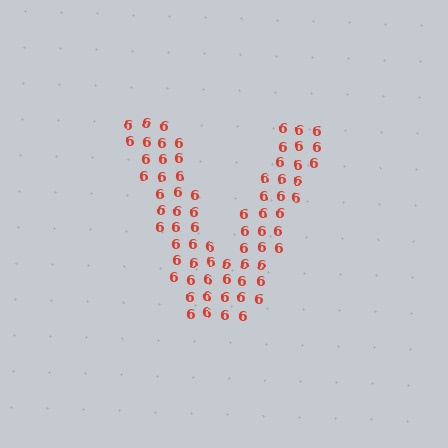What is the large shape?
The large shape is the letter V.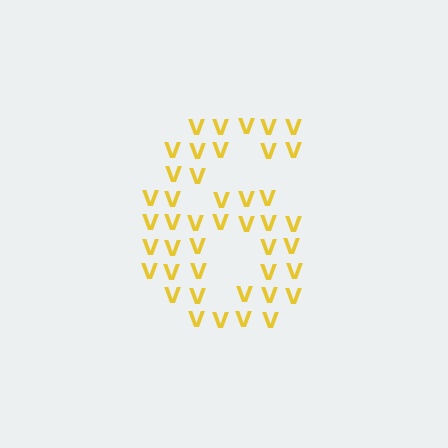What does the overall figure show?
The overall figure shows the digit 6.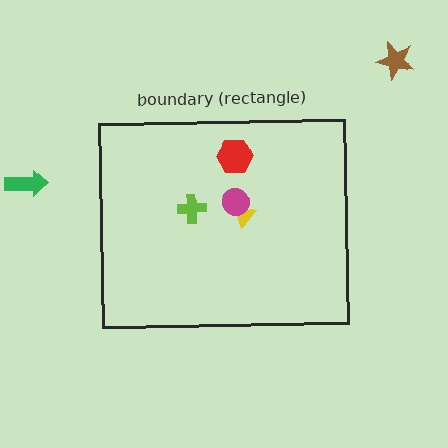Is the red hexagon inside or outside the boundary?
Inside.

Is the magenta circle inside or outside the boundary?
Inside.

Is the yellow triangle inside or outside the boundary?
Inside.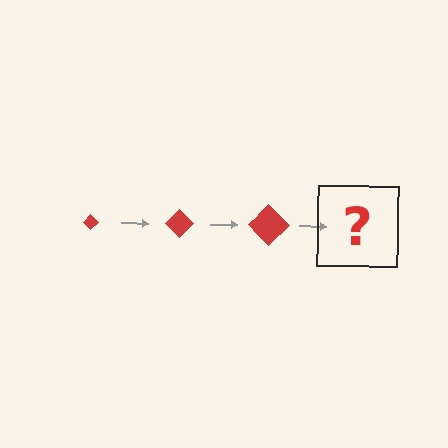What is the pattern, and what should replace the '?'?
The pattern is that the diamond gets progressively larger each step. The '?' should be a red diamond, larger than the previous one.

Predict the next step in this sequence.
The next step is a red diamond, larger than the previous one.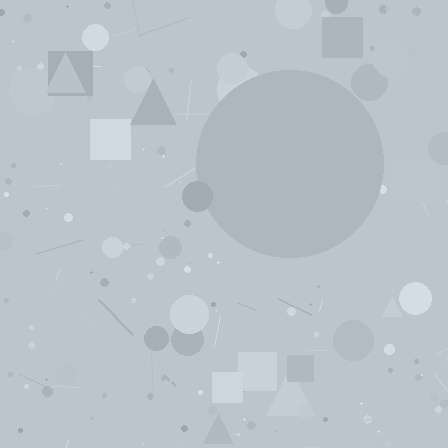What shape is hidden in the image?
A circle is hidden in the image.